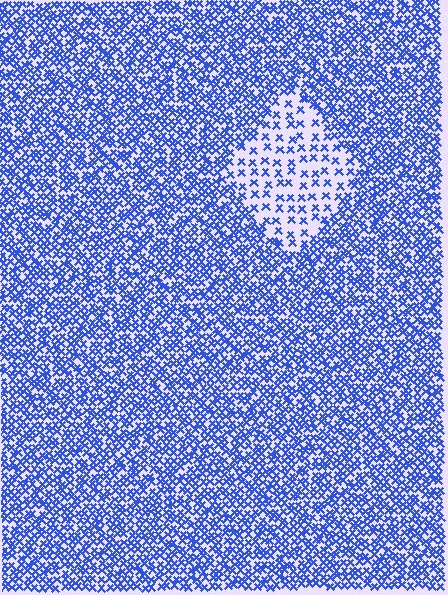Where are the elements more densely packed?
The elements are more densely packed outside the diamond boundary.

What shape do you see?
I see a diamond.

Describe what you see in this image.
The image contains small blue elements arranged at two different densities. A diamond-shaped region is visible where the elements are less densely packed than the surrounding area.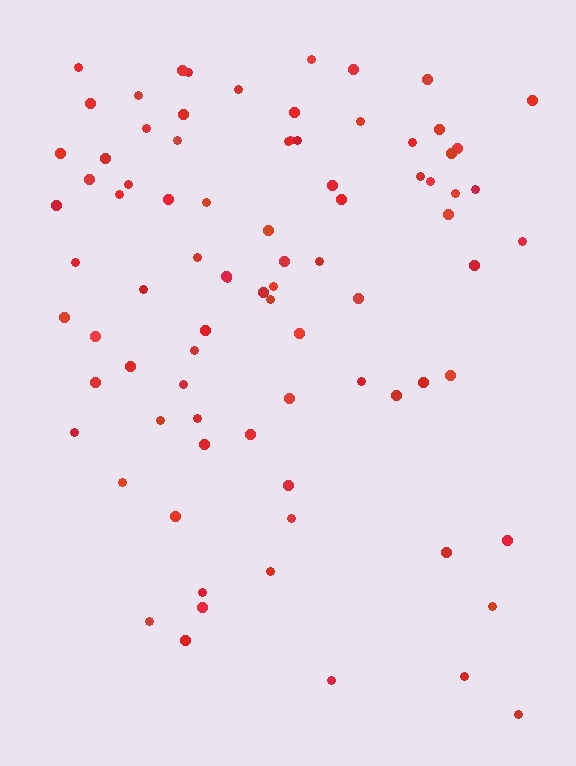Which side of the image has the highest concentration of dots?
The top.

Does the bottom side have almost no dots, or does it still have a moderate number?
Still a moderate number, just noticeably fewer than the top.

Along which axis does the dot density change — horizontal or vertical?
Vertical.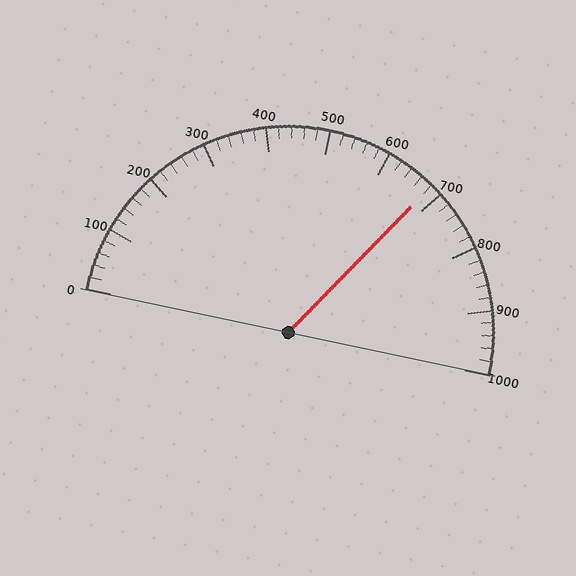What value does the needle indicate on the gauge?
The needle indicates approximately 680.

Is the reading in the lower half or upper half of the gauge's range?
The reading is in the upper half of the range (0 to 1000).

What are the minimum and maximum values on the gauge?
The gauge ranges from 0 to 1000.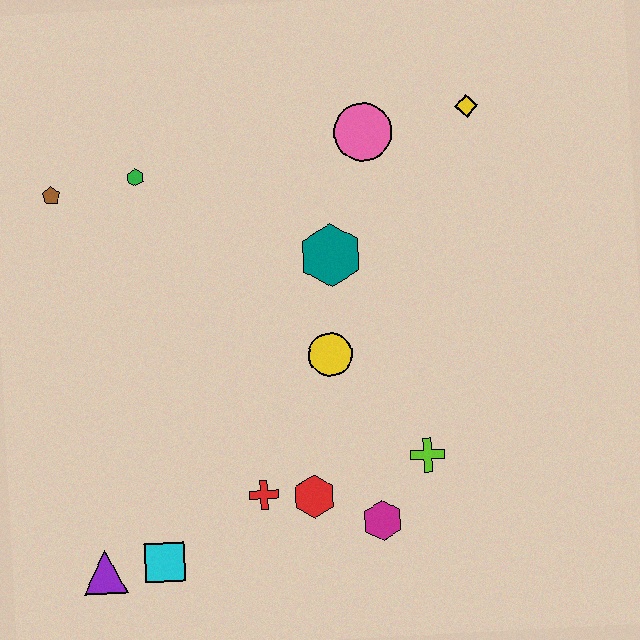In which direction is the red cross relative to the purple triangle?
The red cross is to the right of the purple triangle.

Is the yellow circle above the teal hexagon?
No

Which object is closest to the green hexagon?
The brown pentagon is closest to the green hexagon.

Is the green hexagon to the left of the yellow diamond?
Yes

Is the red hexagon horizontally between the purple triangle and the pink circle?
Yes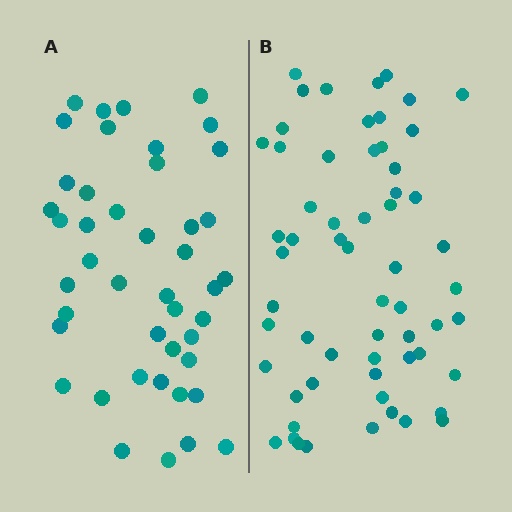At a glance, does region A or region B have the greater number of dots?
Region B (the right region) has more dots.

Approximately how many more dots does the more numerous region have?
Region B has approximately 15 more dots than region A.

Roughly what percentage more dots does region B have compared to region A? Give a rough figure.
About 35% more.